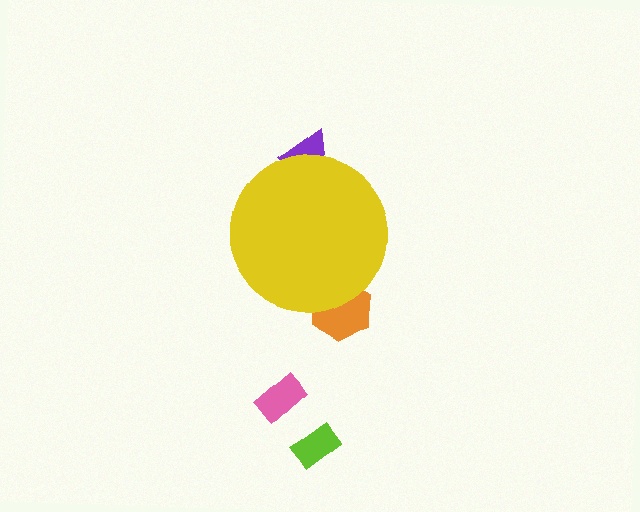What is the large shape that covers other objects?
A yellow circle.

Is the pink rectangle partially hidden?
No, the pink rectangle is fully visible.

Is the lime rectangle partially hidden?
No, the lime rectangle is fully visible.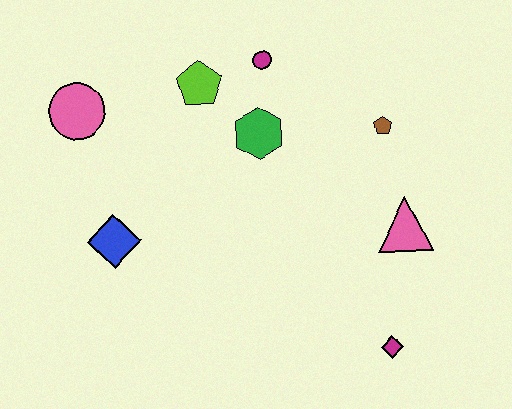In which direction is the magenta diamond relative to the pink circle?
The magenta diamond is to the right of the pink circle.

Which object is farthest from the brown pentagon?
The pink circle is farthest from the brown pentagon.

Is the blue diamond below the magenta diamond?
No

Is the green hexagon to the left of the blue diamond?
No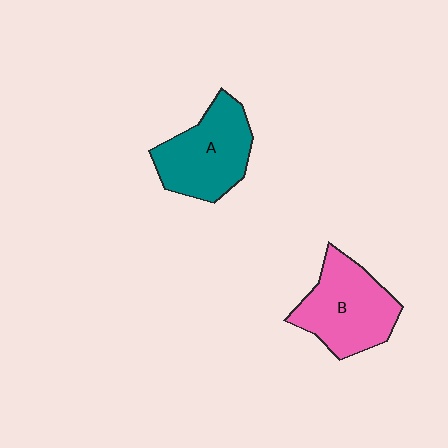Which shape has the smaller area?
Shape A (teal).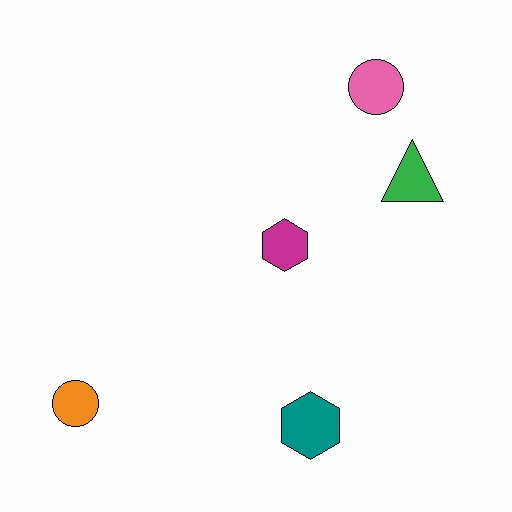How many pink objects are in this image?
There is 1 pink object.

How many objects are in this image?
There are 5 objects.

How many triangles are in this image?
There is 1 triangle.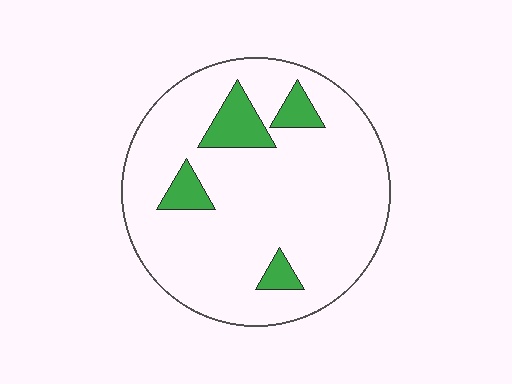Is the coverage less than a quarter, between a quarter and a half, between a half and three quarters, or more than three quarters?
Less than a quarter.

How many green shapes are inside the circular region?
4.